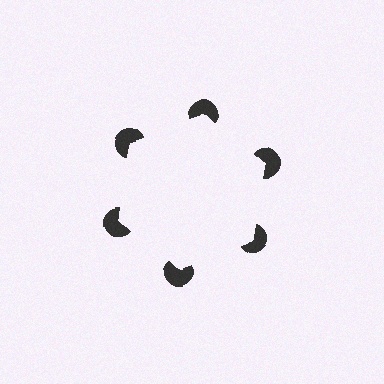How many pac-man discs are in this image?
There are 6 — one at each vertex of the illusory hexagon.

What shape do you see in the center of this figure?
An illusory hexagon — its edges are inferred from the aligned wedge cuts in the pac-man discs, not physically drawn.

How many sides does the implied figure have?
6 sides.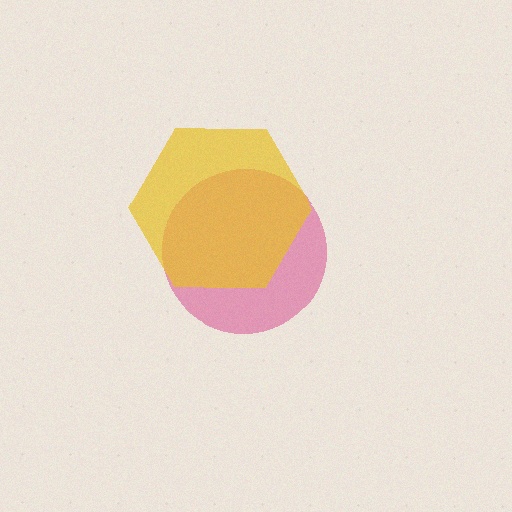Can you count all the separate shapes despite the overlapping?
Yes, there are 2 separate shapes.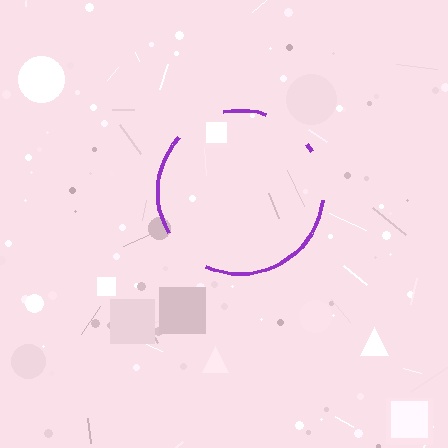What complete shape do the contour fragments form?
The contour fragments form a circle.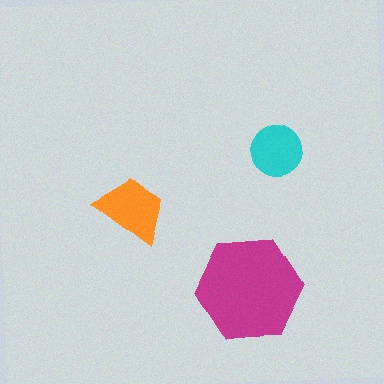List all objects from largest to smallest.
The magenta hexagon, the orange trapezoid, the cyan circle.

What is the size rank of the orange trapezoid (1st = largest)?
2nd.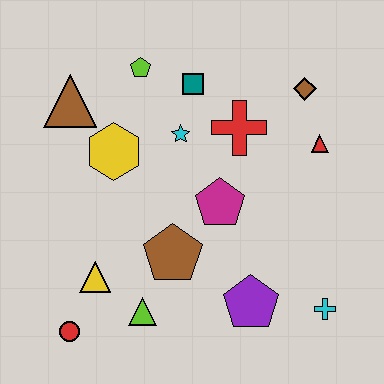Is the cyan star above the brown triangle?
No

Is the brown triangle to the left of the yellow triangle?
Yes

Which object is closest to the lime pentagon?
The teal square is closest to the lime pentagon.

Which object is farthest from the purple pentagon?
The brown triangle is farthest from the purple pentagon.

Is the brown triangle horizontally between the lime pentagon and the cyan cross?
No